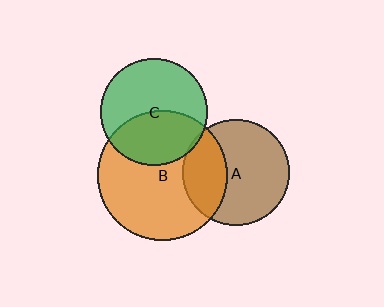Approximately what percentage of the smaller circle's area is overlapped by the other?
Approximately 40%.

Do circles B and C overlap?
Yes.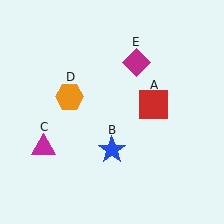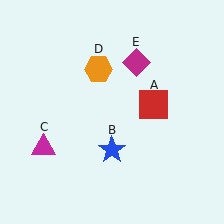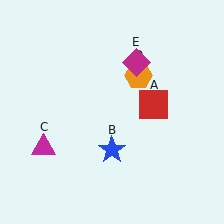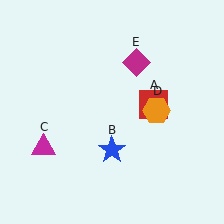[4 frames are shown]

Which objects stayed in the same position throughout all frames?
Red square (object A) and blue star (object B) and magenta triangle (object C) and magenta diamond (object E) remained stationary.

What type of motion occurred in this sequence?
The orange hexagon (object D) rotated clockwise around the center of the scene.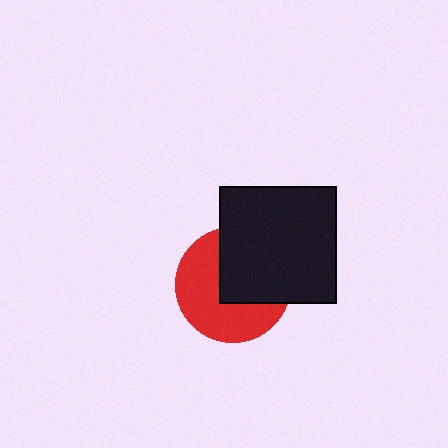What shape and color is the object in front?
The object in front is a black square.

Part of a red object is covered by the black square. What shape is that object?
It is a circle.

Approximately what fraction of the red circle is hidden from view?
Roughly 45% of the red circle is hidden behind the black square.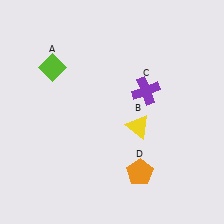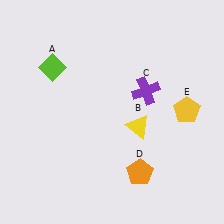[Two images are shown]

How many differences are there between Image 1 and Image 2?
There is 1 difference between the two images.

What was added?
A yellow pentagon (E) was added in Image 2.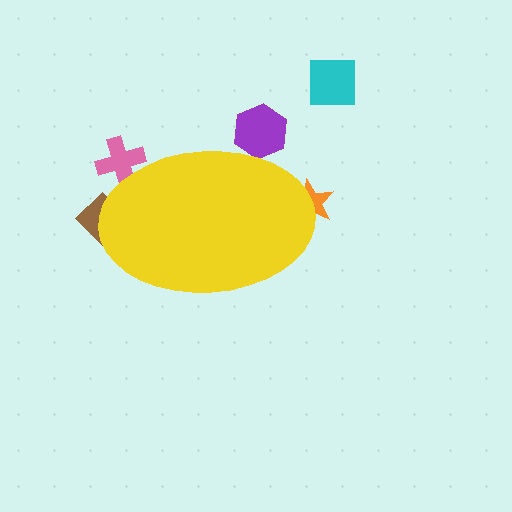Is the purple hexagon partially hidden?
Yes, the purple hexagon is partially hidden behind the yellow ellipse.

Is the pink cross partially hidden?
Yes, the pink cross is partially hidden behind the yellow ellipse.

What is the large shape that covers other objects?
A yellow ellipse.